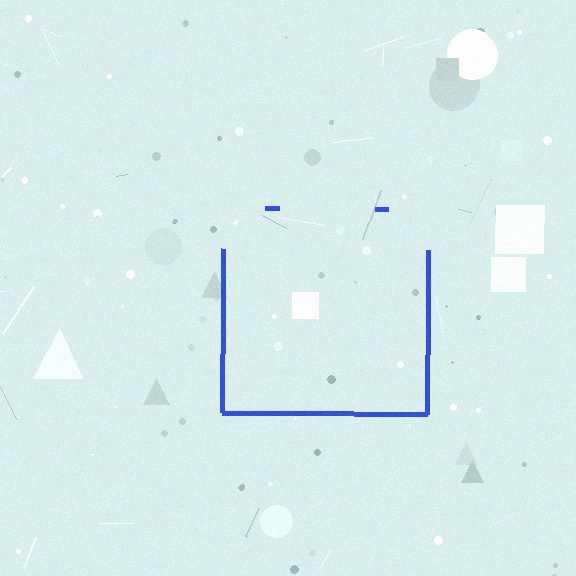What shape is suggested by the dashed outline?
The dashed outline suggests a square.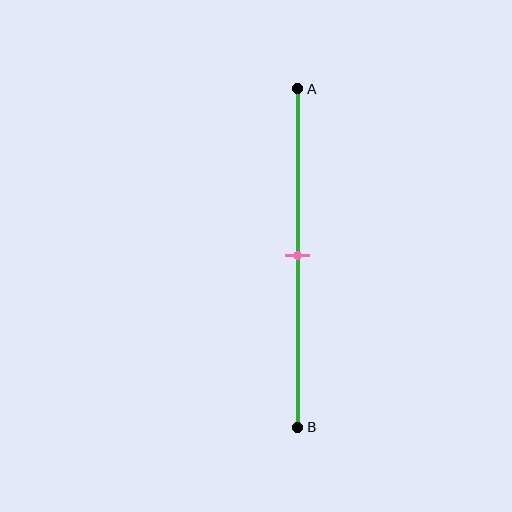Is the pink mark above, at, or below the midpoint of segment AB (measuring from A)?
The pink mark is approximately at the midpoint of segment AB.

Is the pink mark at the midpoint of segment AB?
Yes, the mark is approximately at the midpoint.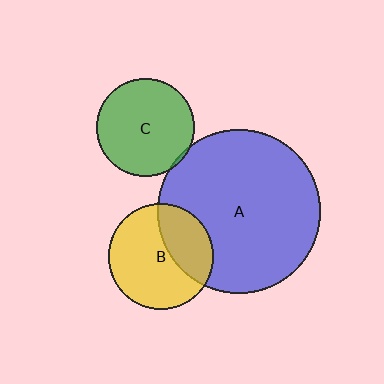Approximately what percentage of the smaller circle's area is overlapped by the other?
Approximately 5%.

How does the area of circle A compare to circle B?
Approximately 2.4 times.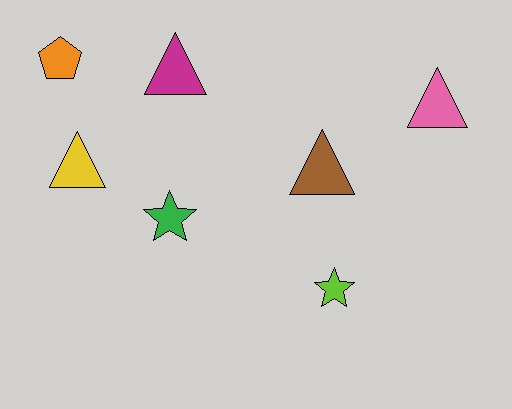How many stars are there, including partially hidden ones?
There are 2 stars.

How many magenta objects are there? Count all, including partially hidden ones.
There is 1 magenta object.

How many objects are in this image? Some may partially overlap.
There are 7 objects.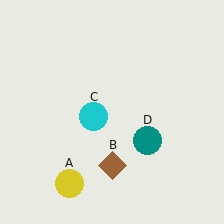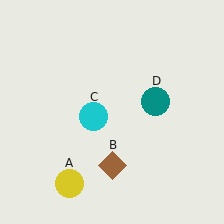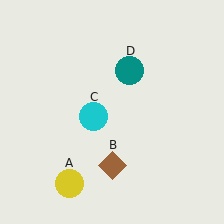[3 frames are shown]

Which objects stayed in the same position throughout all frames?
Yellow circle (object A) and brown diamond (object B) and cyan circle (object C) remained stationary.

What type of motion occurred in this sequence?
The teal circle (object D) rotated counterclockwise around the center of the scene.